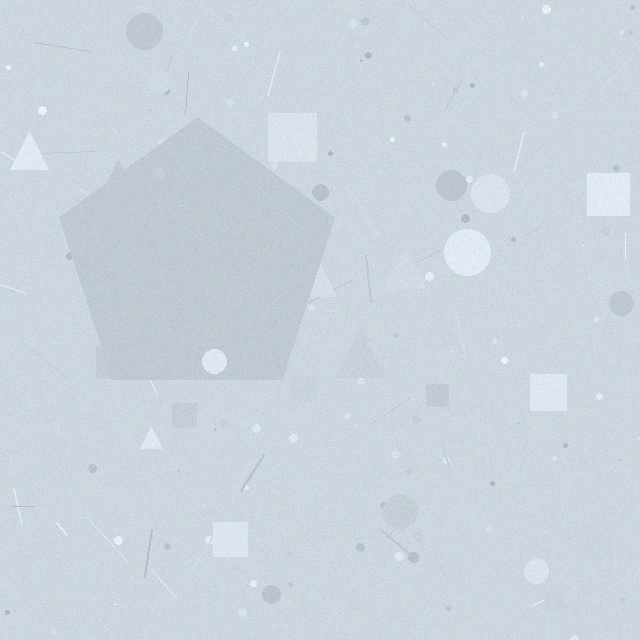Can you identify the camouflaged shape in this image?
The camouflaged shape is a pentagon.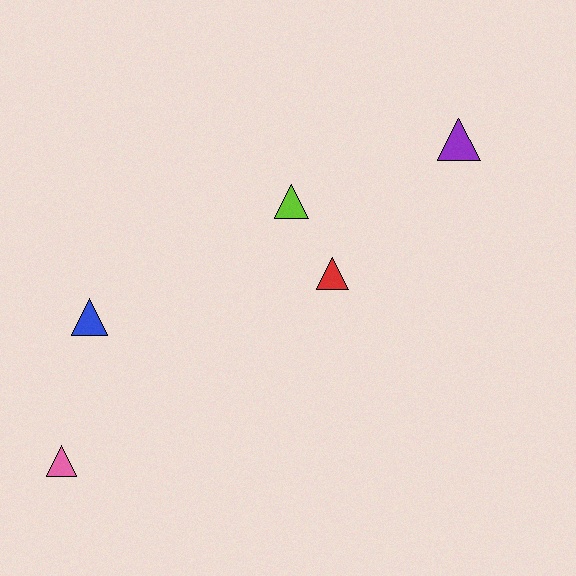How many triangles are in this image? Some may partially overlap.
There are 5 triangles.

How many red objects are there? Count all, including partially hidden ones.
There is 1 red object.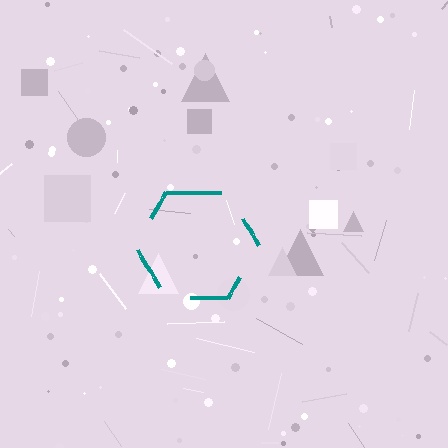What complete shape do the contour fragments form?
The contour fragments form a hexagon.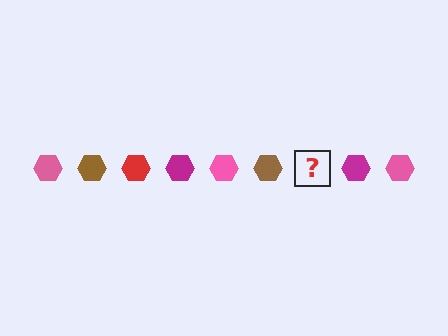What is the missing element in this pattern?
The missing element is a red hexagon.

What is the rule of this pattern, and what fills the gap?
The rule is that the pattern cycles through pink, brown, red, magenta hexagons. The gap should be filled with a red hexagon.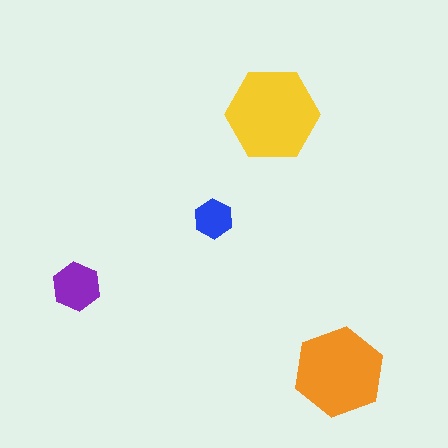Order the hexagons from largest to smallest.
the yellow one, the orange one, the purple one, the blue one.